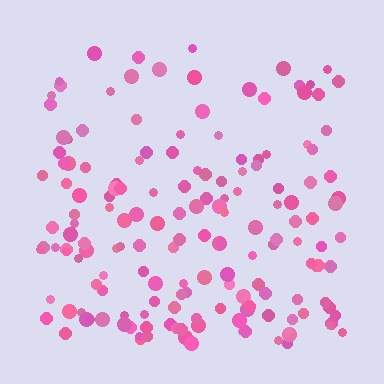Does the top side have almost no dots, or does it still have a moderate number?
Still a moderate number, just noticeably fewer than the bottom.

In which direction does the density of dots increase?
From top to bottom, with the bottom side densest.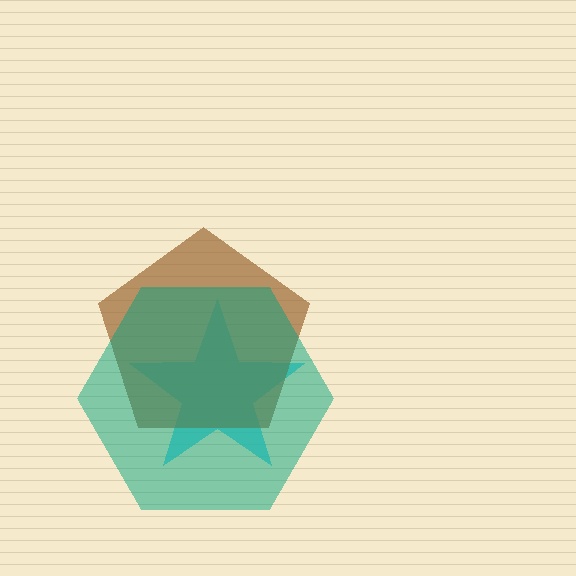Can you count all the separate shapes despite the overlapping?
Yes, there are 3 separate shapes.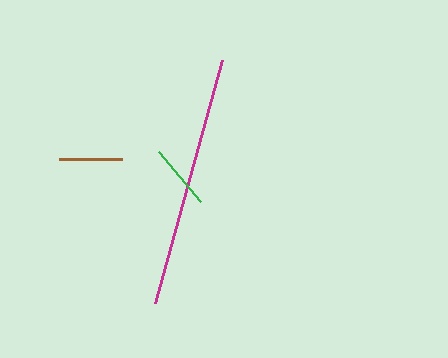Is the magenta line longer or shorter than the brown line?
The magenta line is longer than the brown line.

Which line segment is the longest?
The magenta line is the longest at approximately 252 pixels.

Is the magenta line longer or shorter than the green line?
The magenta line is longer than the green line.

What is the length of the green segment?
The green segment is approximately 65 pixels long.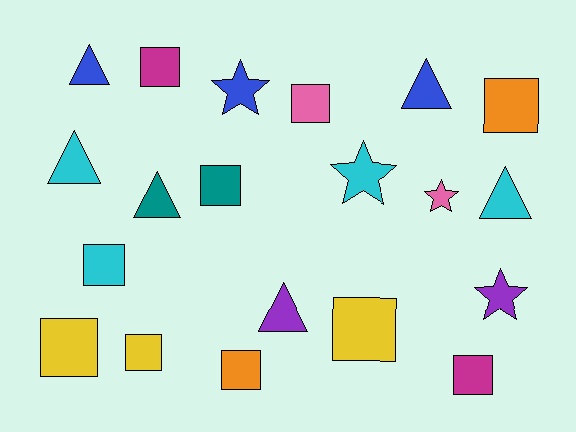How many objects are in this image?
There are 20 objects.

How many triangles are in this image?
There are 6 triangles.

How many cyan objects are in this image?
There are 4 cyan objects.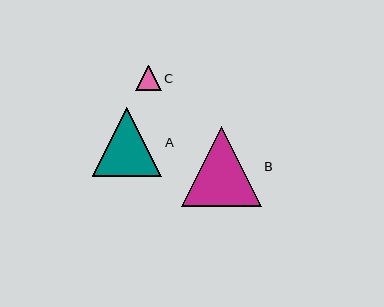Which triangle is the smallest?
Triangle C is the smallest with a size of approximately 25 pixels.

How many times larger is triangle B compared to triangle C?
Triangle B is approximately 3.1 times the size of triangle C.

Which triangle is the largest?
Triangle B is the largest with a size of approximately 80 pixels.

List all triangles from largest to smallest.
From largest to smallest: B, A, C.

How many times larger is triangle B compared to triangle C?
Triangle B is approximately 3.1 times the size of triangle C.